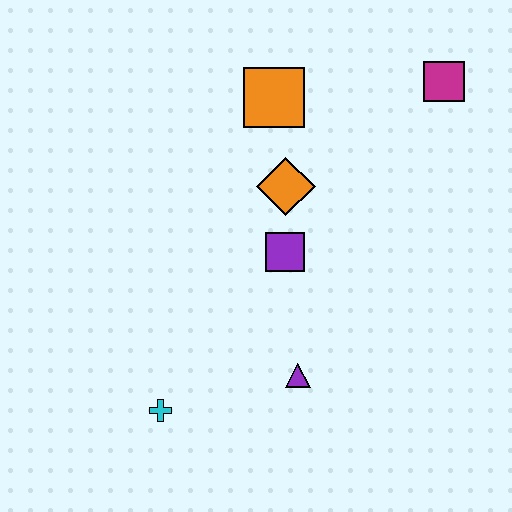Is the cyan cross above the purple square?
No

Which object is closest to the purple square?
The orange diamond is closest to the purple square.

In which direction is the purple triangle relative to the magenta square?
The purple triangle is below the magenta square.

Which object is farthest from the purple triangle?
The magenta square is farthest from the purple triangle.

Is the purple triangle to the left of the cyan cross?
No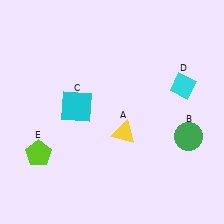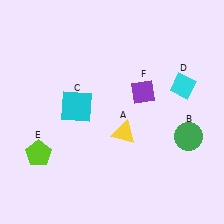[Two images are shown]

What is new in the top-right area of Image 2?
A purple diamond (F) was added in the top-right area of Image 2.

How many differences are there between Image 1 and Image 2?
There is 1 difference between the two images.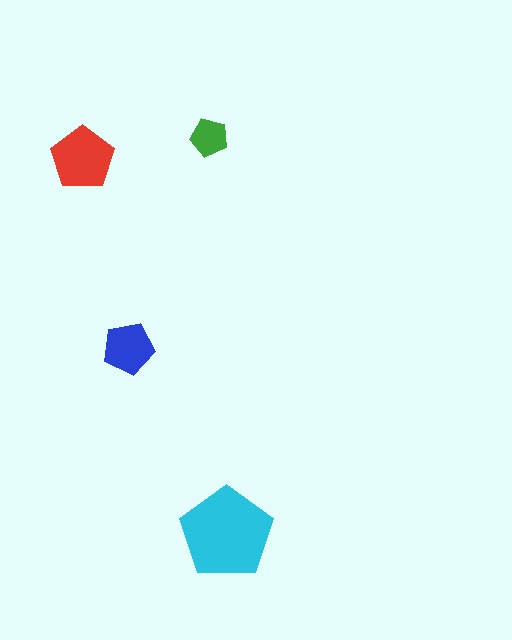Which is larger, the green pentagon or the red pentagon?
The red one.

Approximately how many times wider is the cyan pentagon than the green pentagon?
About 2.5 times wider.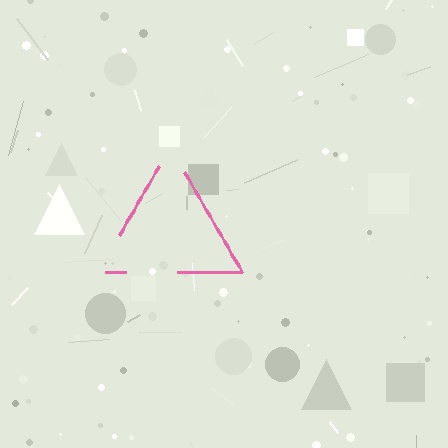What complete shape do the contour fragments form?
The contour fragments form a triangle.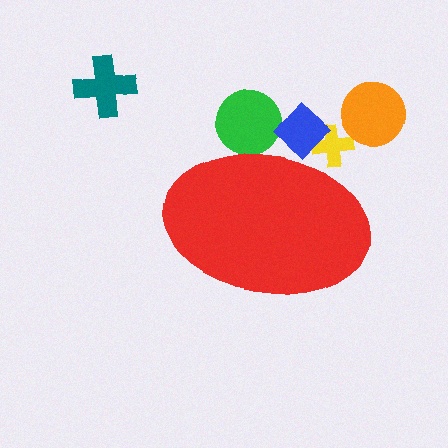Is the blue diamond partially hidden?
Yes, the blue diamond is partially hidden behind the red ellipse.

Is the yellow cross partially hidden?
Yes, the yellow cross is partially hidden behind the red ellipse.